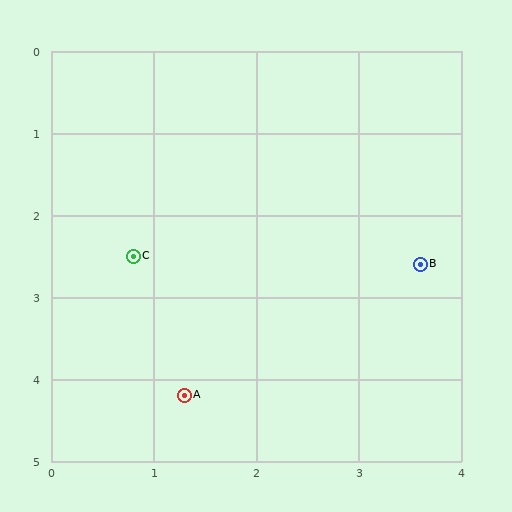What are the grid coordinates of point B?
Point B is at approximately (3.6, 2.6).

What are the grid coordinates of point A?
Point A is at approximately (1.3, 4.2).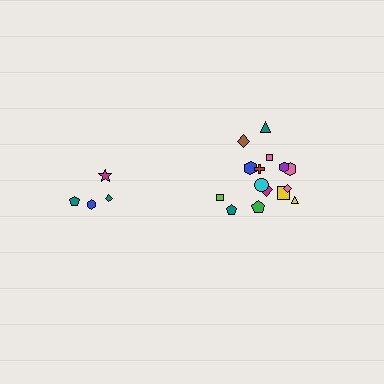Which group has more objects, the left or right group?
The right group.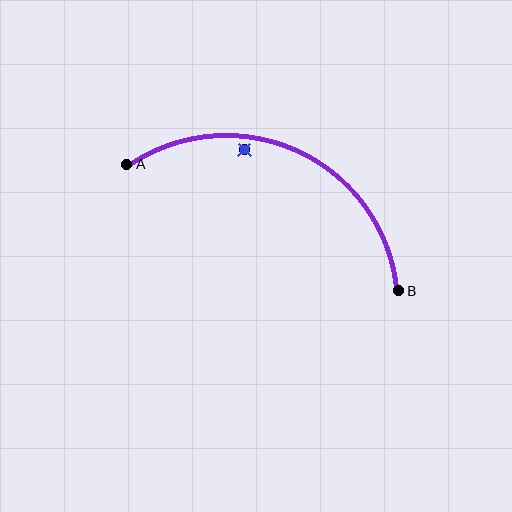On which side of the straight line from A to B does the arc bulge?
The arc bulges above the straight line connecting A and B.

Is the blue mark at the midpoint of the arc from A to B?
No — the blue mark does not lie on the arc at all. It sits slightly inside the curve.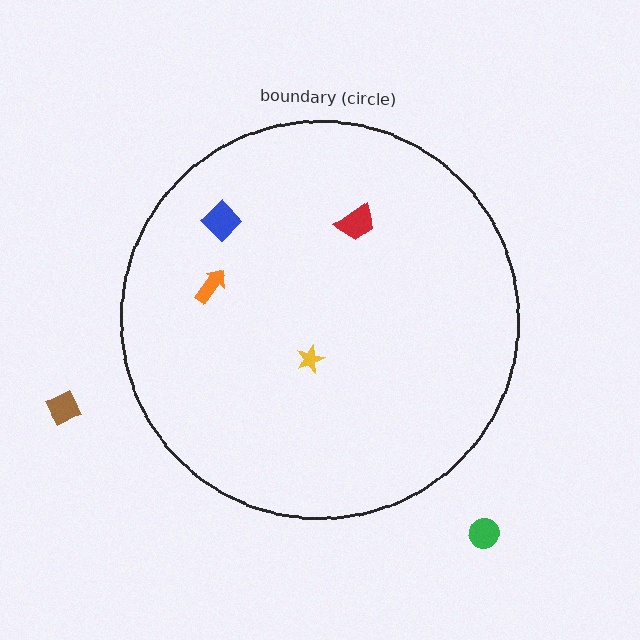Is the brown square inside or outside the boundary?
Outside.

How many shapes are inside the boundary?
4 inside, 2 outside.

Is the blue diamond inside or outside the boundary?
Inside.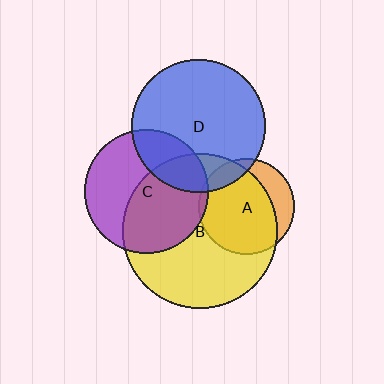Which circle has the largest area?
Circle B (yellow).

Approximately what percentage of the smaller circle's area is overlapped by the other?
Approximately 50%.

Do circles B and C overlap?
Yes.